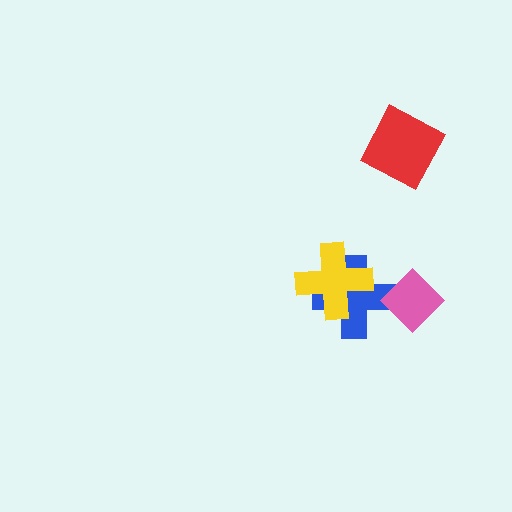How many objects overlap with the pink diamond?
1 object overlaps with the pink diamond.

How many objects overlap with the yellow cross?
1 object overlaps with the yellow cross.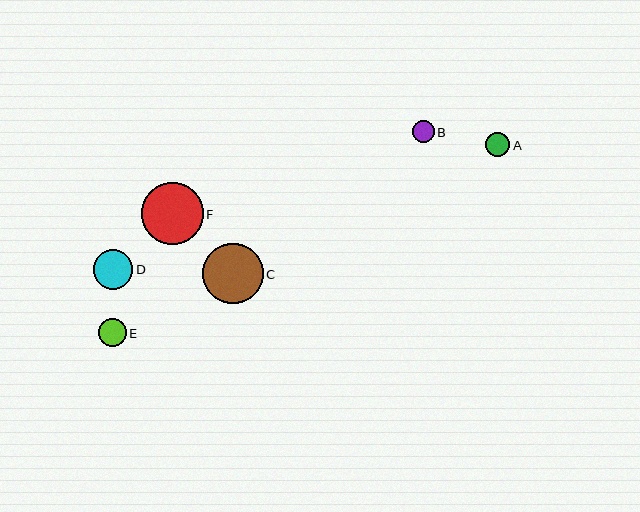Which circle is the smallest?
Circle B is the smallest with a size of approximately 22 pixels.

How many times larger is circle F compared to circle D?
Circle F is approximately 1.6 times the size of circle D.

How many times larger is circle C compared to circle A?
Circle C is approximately 2.6 times the size of circle A.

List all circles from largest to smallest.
From largest to smallest: F, C, D, E, A, B.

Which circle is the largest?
Circle F is the largest with a size of approximately 62 pixels.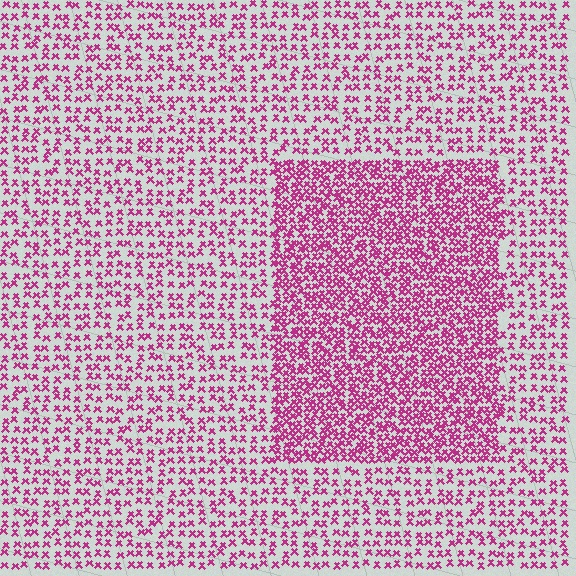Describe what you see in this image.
The image contains small magenta elements arranged at two different densities. A rectangle-shaped region is visible where the elements are more densely packed than the surrounding area.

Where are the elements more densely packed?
The elements are more densely packed inside the rectangle boundary.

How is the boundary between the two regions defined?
The boundary is defined by a change in element density (approximately 2.1x ratio). All elements are the same color, size, and shape.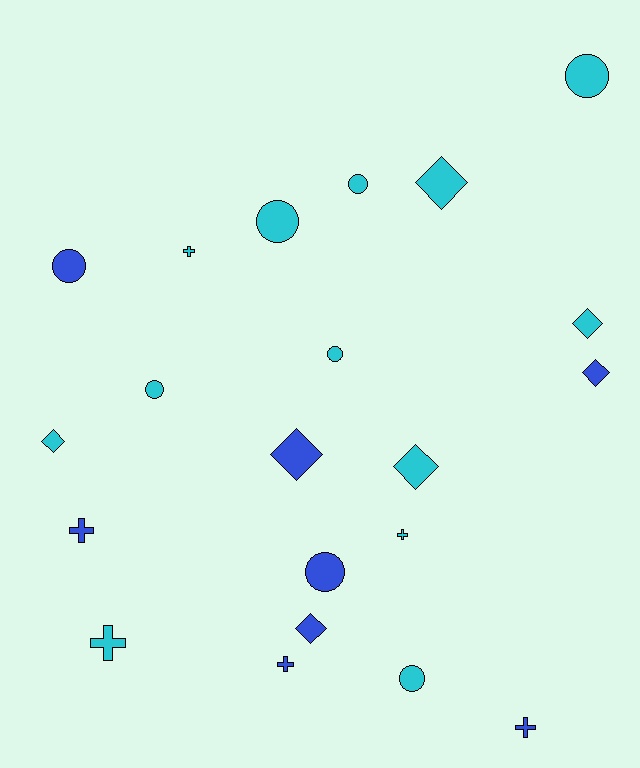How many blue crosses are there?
There are 3 blue crosses.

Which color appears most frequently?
Cyan, with 13 objects.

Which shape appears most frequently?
Circle, with 8 objects.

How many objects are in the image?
There are 21 objects.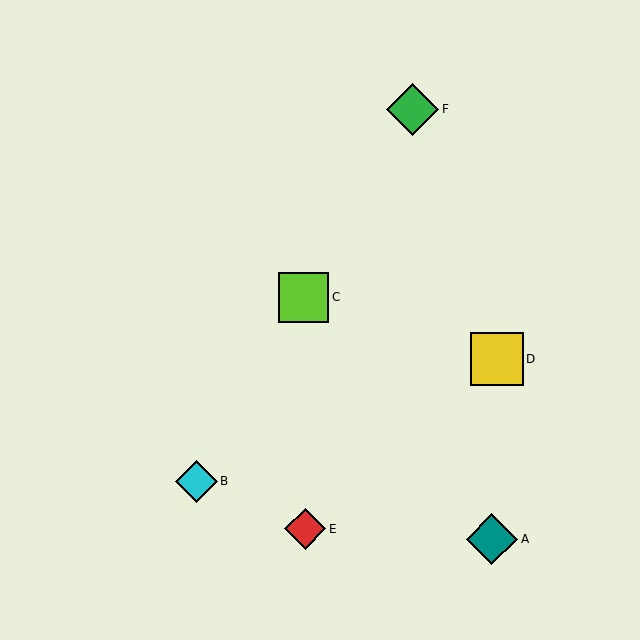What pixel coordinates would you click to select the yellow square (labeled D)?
Click at (497, 359) to select the yellow square D.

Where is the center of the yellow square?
The center of the yellow square is at (497, 359).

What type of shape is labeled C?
Shape C is a lime square.